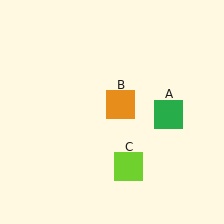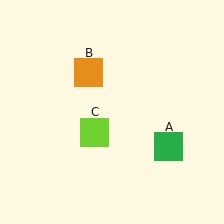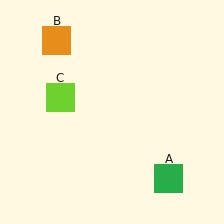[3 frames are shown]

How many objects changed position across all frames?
3 objects changed position: green square (object A), orange square (object B), lime square (object C).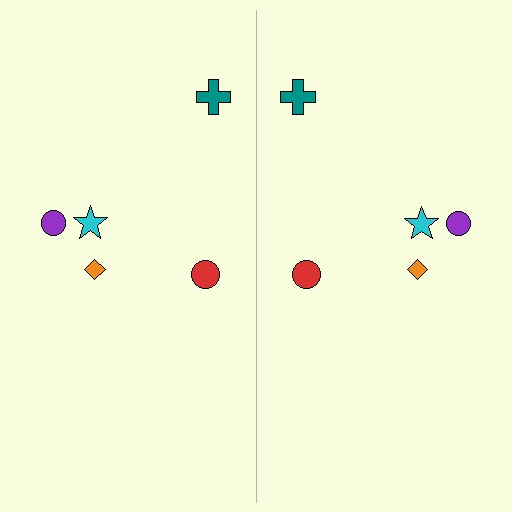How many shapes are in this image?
There are 10 shapes in this image.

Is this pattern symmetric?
Yes, this pattern has bilateral (reflection) symmetry.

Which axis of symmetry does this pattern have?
The pattern has a vertical axis of symmetry running through the center of the image.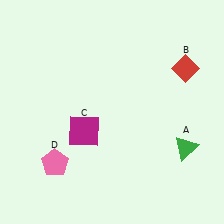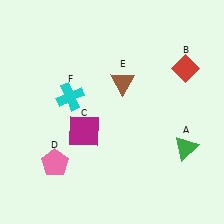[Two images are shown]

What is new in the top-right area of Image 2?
A brown triangle (E) was added in the top-right area of Image 2.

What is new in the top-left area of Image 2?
A cyan cross (F) was added in the top-left area of Image 2.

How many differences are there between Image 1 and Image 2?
There are 2 differences between the two images.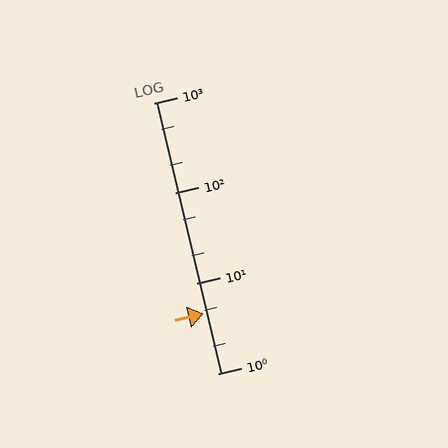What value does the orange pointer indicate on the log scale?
The pointer indicates approximately 4.6.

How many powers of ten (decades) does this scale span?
The scale spans 3 decades, from 1 to 1000.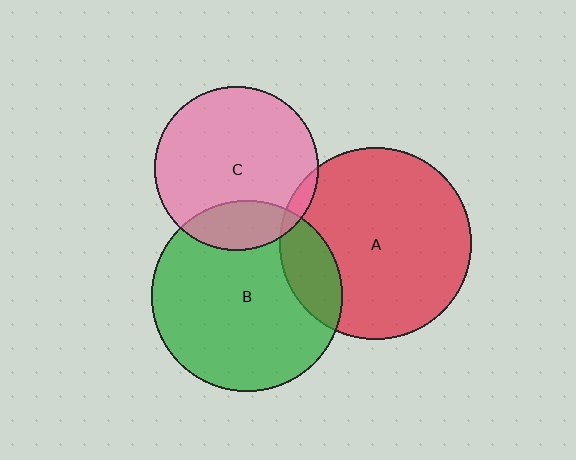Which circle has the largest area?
Circle A (red).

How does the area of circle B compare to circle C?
Approximately 1.4 times.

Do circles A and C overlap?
Yes.